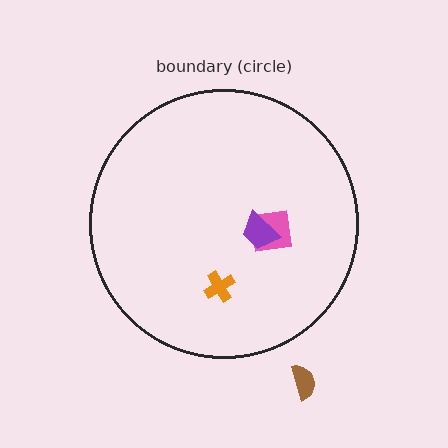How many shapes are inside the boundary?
3 inside, 1 outside.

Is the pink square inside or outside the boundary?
Inside.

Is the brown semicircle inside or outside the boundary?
Outside.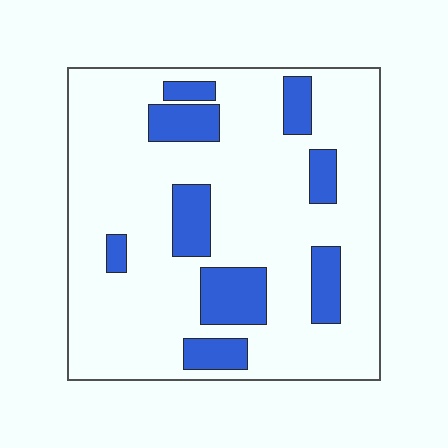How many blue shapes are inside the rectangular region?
9.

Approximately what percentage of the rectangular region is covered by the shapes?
Approximately 20%.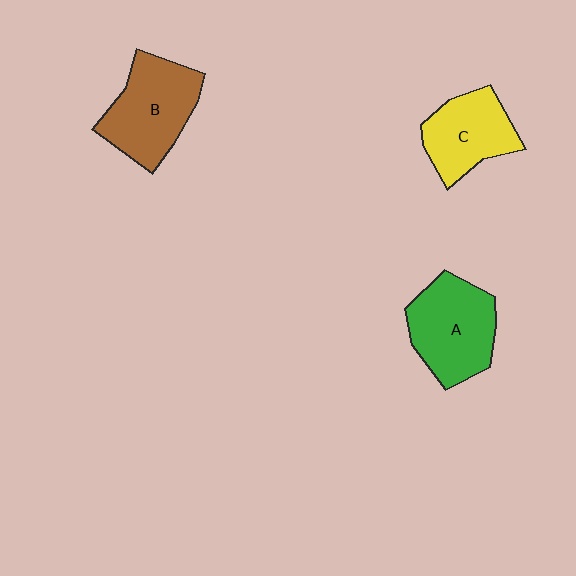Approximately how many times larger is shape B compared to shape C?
Approximately 1.2 times.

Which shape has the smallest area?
Shape C (yellow).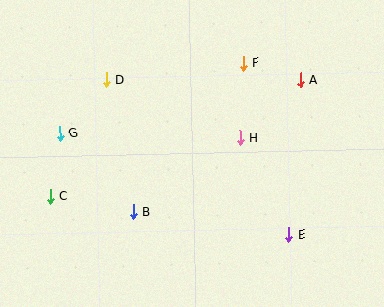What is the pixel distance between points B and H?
The distance between B and H is 130 pixels.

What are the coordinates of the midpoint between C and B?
The midpoint between C and B is at (92, 204).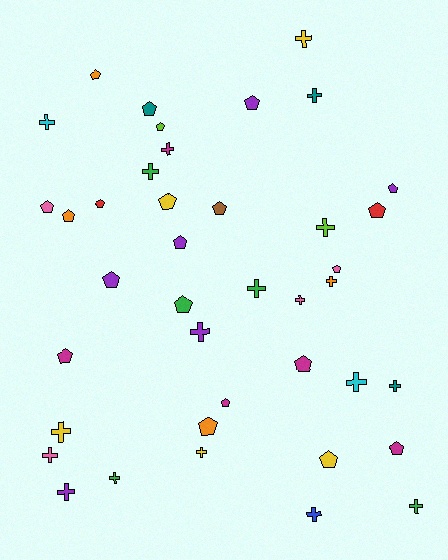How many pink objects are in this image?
There are 4 pink objects.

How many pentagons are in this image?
There are 21 pentagons.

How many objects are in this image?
There are 40 objects.